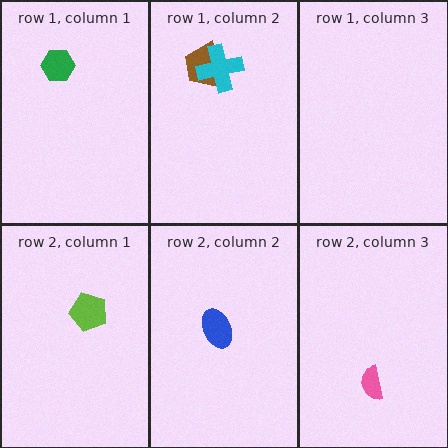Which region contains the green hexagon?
The row 1, column 1 region.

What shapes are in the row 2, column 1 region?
The lime pentagon.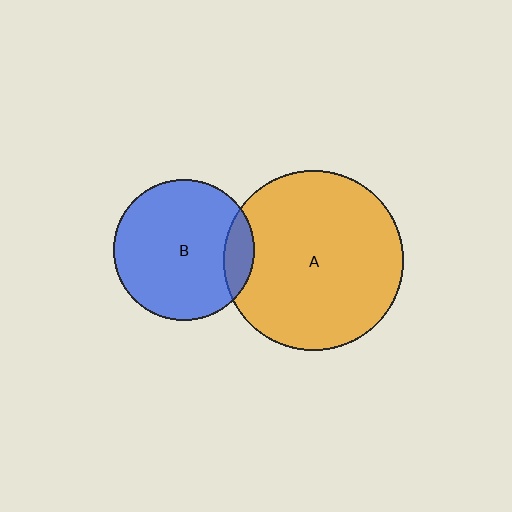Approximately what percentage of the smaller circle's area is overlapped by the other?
Approximately 10%.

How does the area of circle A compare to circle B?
Approximately 1.6 times.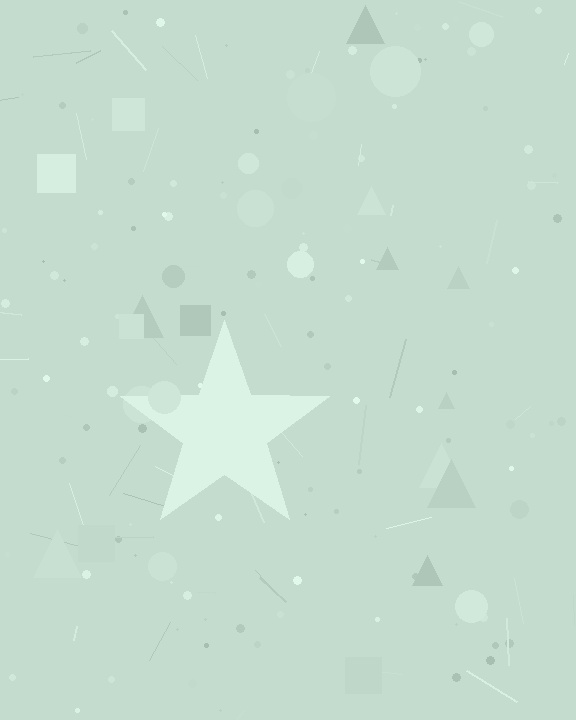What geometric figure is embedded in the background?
A star is embedded in the background.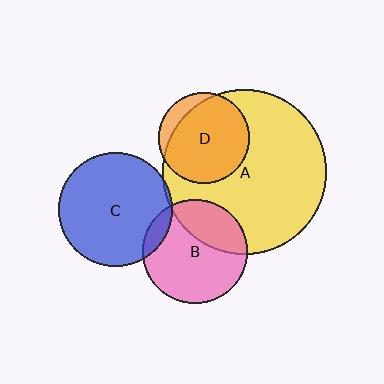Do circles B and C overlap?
Yes.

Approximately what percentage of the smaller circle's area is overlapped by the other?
Approximately 10%.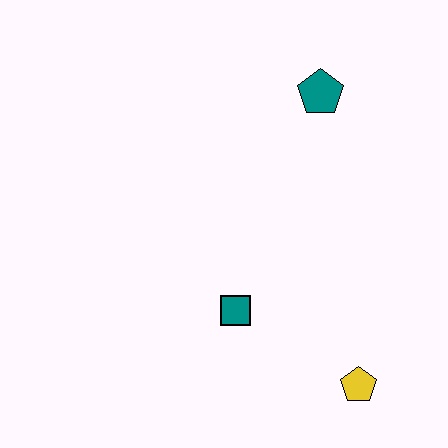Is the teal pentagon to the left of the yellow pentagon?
Yes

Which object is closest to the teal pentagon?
The teal square is closest to the teal pentagon.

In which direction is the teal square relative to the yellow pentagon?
The teal square is to the left of the yellow pentagon.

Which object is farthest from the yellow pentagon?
The teal pentagon is farthest from the yellow pentagon.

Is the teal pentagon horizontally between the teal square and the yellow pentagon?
Yes